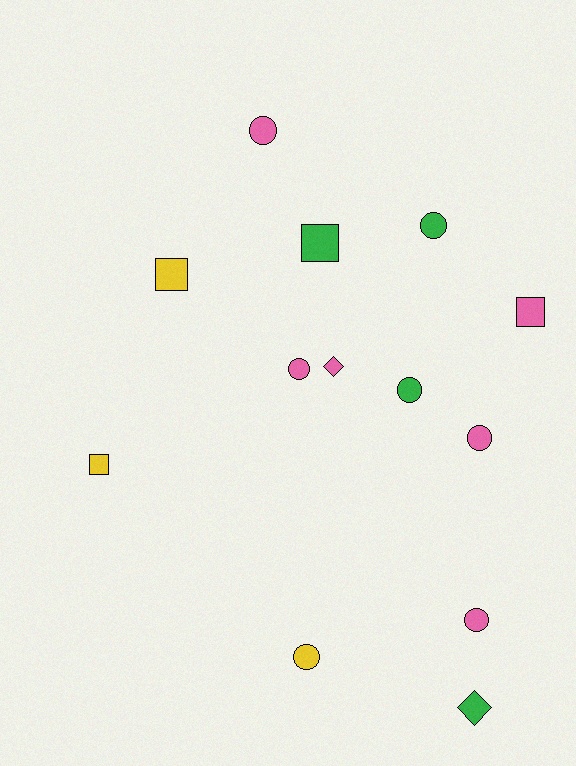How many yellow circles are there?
There is 1 yellow circle.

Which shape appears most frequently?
Circle, with 7 objects.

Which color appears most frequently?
Pink, with 6 objects.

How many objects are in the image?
There are 13 objects.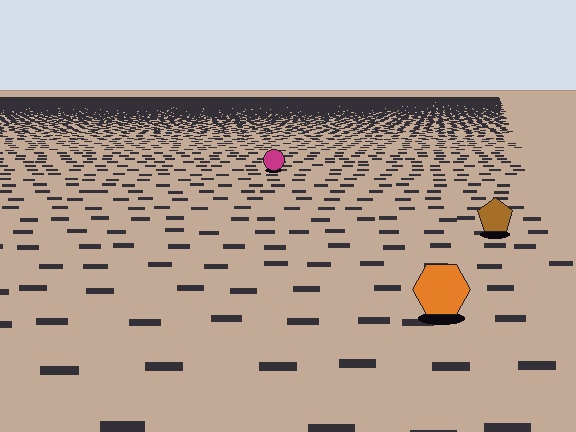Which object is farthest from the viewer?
The magenta circle is farthest from the viewer. It appears smaller and the ground texture around it is denser.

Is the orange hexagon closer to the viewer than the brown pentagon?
Yes. The orange hexagon is closer — you can tell from the texture gradient: the ground texture is coarser near it.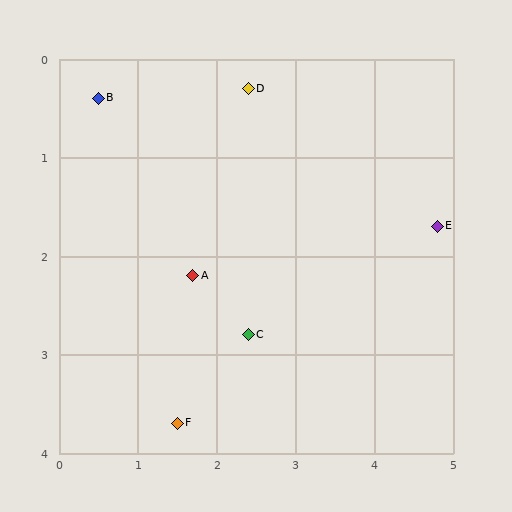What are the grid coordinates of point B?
Point B is at approximately (0.5, 0.4).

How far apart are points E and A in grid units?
Points E and A are about 3.1 grid units apart.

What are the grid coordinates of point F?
Point F is at approximately (1.5, 3.7).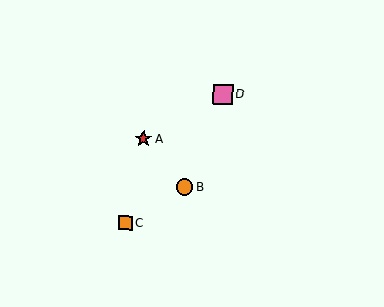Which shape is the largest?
The pink square (labeled D) is the largest.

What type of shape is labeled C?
Shape C is an orange square.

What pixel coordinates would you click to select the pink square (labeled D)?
Click at (223, 94) to select the pink square D.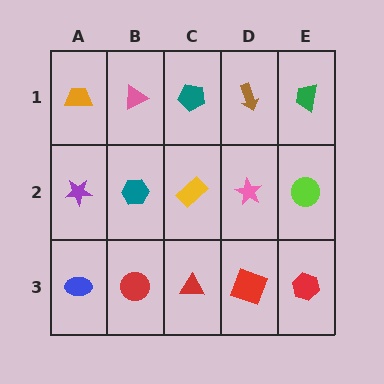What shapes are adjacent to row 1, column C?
A yellow rectangle (row 2, column C), a pink triangle (row 1, column B), a brown arrow (row 1, column D).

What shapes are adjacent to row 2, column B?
A pink triangle (row 1, column B), a red circle (row 3, column B), a purple star (row 2, column A), a yellow rectangle (row 2, column C).